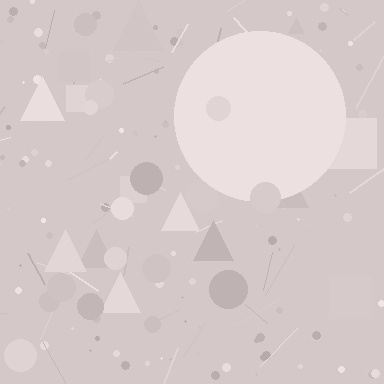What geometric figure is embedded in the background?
A circle is embedded in the background.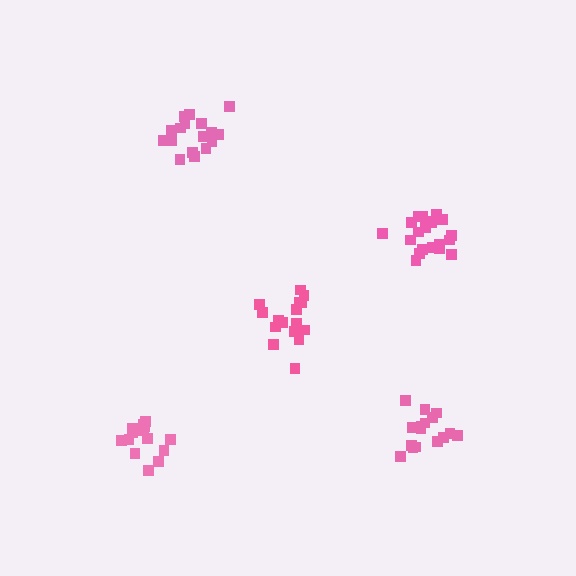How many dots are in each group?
Group 1: 17 dots, Group 2: 17 dots, Group 3: 16 dots, Group 4: 15 dots, Group 5: 20 dots (85 total).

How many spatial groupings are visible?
There are 5 spatial groupings.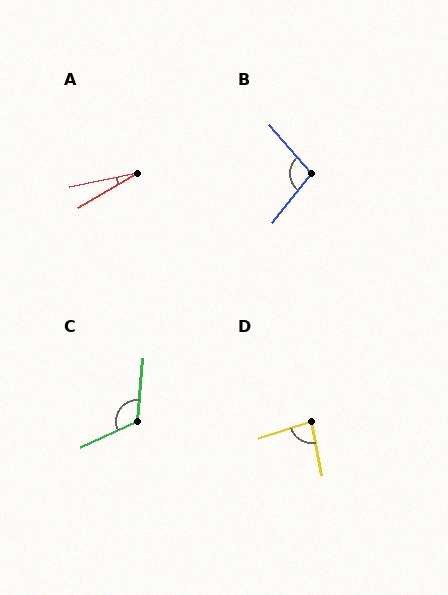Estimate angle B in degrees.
Approximately 101 degrees.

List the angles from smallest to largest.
A (19°), D (83°), B (101°), C (119°).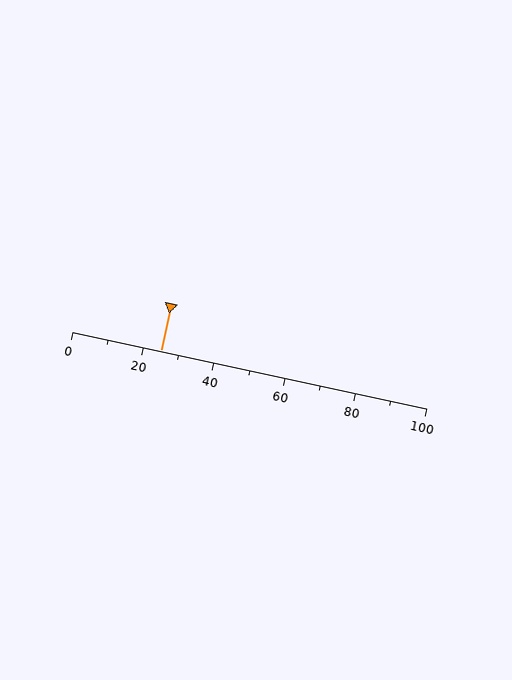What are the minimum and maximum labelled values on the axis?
The axis runs from 0 to 100.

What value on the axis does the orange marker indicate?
The marker indicates approximately 25.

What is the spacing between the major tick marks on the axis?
The major ticks are spaced 20 apart.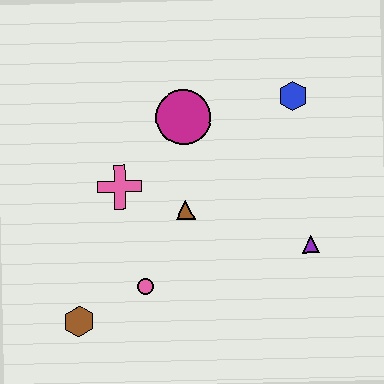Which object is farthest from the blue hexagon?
The brown hexagon is farthest from the blue hexagon.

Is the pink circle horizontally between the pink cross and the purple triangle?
Yes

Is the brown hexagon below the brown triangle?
Yes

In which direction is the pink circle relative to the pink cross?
The pink circle is below the pink cross.